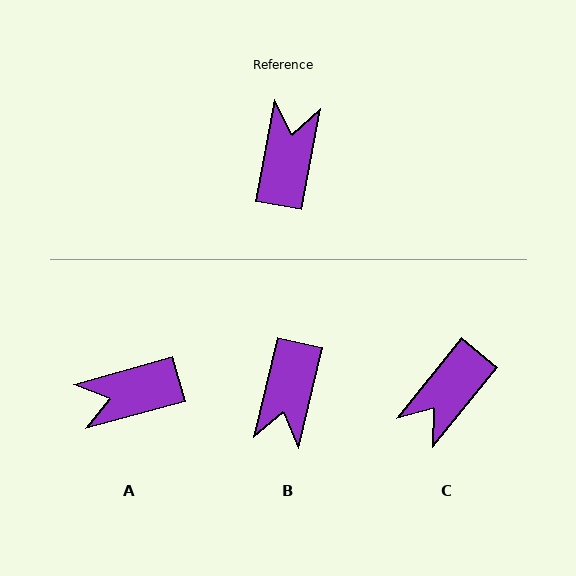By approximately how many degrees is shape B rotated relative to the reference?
Approximately 177 degrees counter-clockwise.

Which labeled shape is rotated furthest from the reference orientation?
B, about 177 degrees away.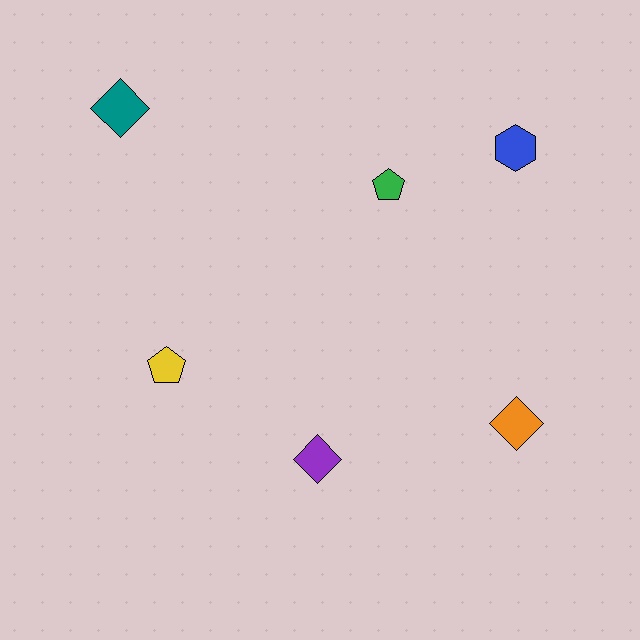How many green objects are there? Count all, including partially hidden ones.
There is 1 green object.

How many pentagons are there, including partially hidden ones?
There are 2 pentagons.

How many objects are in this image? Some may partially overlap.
There are 6 objects.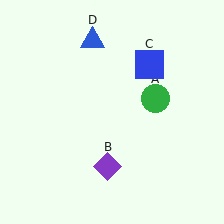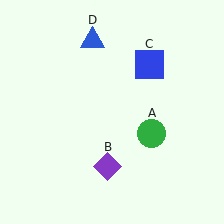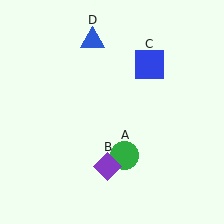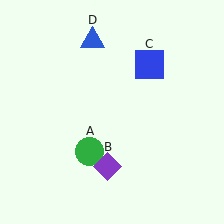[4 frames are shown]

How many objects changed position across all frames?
1 object changed position: green circle (object A).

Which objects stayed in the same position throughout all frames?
Purple diamond (object B) and blue square (object C) and blue triangle (object D) remained stationary.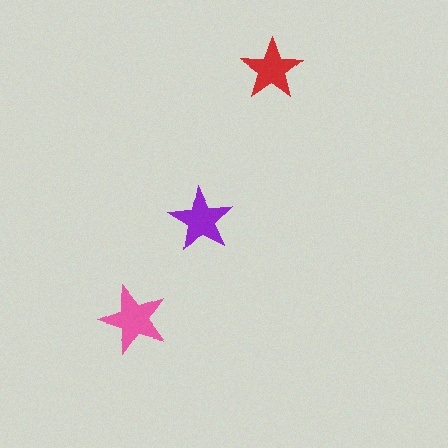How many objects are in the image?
There are 3 objects in the image.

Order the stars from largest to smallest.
the pink one, the purple one, the red one.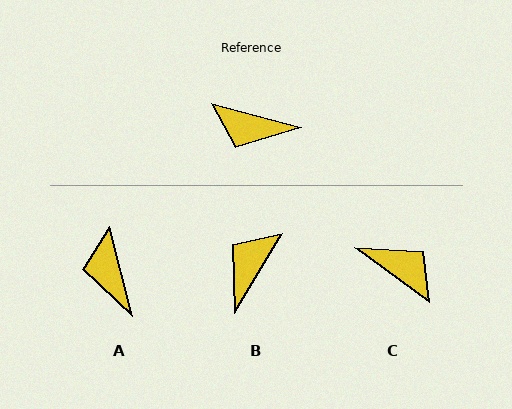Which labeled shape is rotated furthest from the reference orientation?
C, about 159 degrees away.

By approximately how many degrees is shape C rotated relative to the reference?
Approximately 159 degrees counter-clockwise.